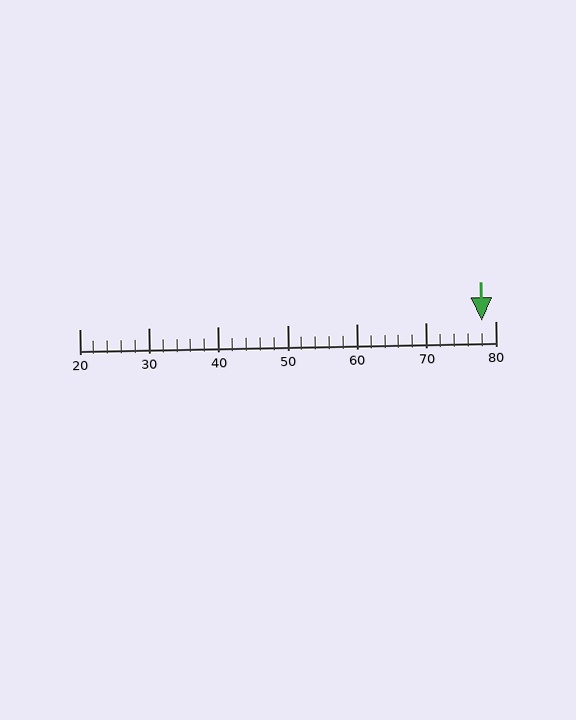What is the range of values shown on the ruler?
The ruler shows values from 20 to 80.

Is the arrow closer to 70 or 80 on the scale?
The arrow is closer to 80.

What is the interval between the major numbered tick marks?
The major tick marks are spaced 10 units apart.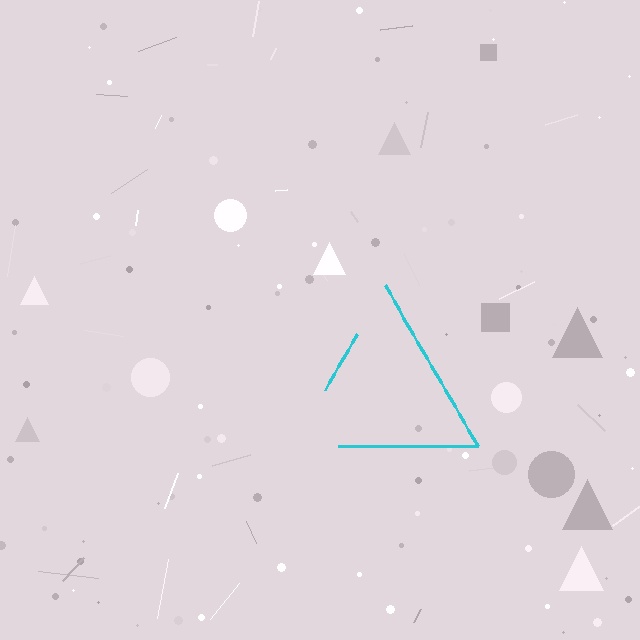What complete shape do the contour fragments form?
The contour fragments form a triangle.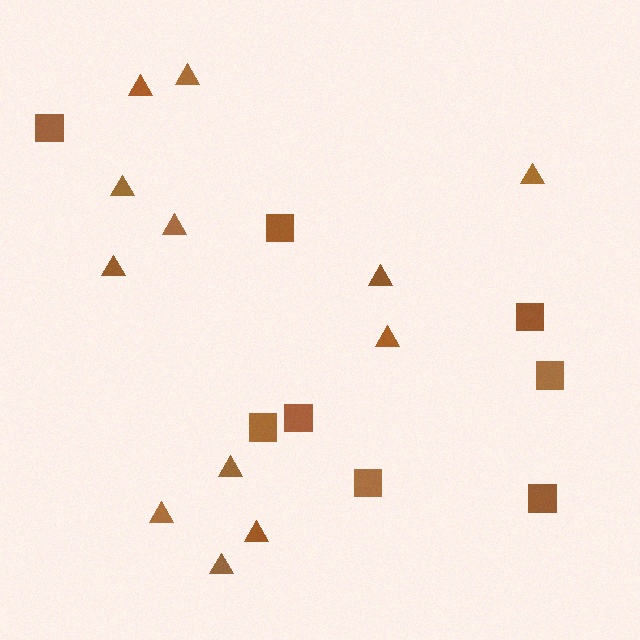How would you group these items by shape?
There are 2 groups: one group of triangles (12) and one group of squares (8).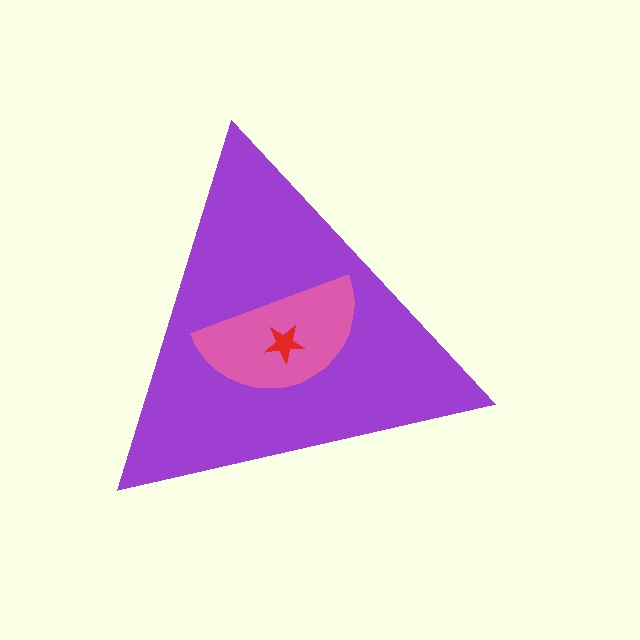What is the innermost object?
The red star.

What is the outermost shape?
The purple triangle.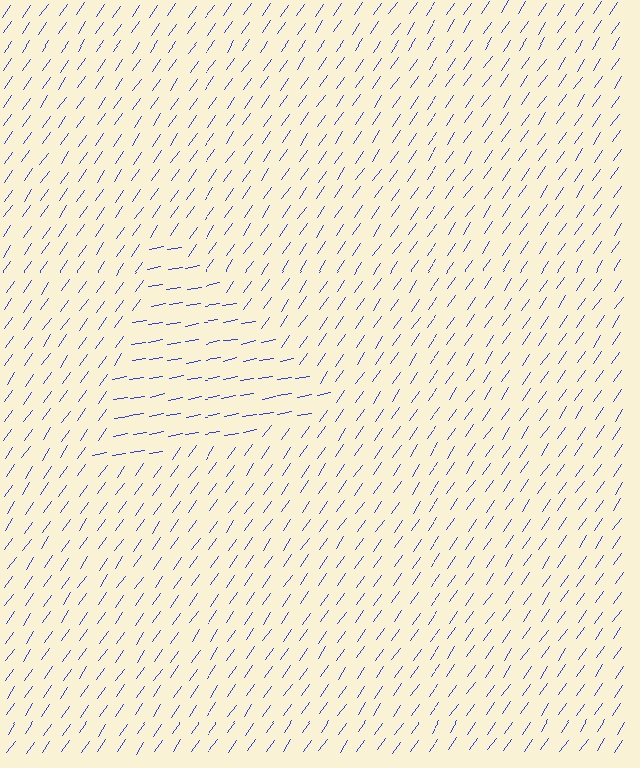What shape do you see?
I see a triangle.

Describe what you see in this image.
The image is filled with small blue line segments. A triangle region in the image has lines oriented differently from the surrounding lines, creating a visible texture boundary.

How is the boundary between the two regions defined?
The boundary is defined purely by a change in line orientation (approximately 45 degrees difference). All lines are the same color and thickness.